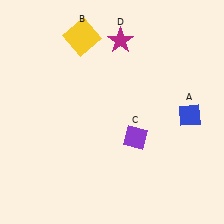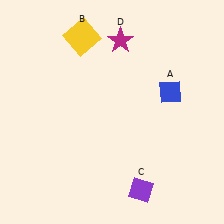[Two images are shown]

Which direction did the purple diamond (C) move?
The purple diamond (C) moved down.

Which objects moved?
The objects that moved are: the blue diamond (A), the purple diamond (C).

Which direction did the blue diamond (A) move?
The blue diamond (A) moved up.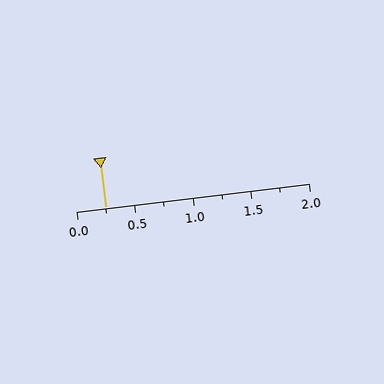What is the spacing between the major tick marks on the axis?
The major ticks are spaced 0.5 apart.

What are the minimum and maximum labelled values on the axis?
The axis runs from 0.0 to 2.0.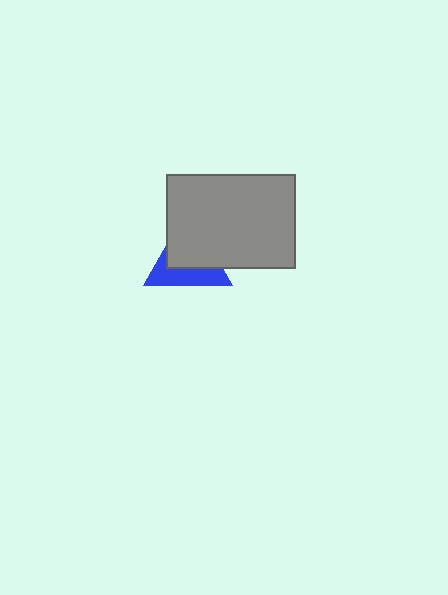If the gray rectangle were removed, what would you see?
You would see the complete blue triangle.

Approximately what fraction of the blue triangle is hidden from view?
Roughly 59% of the blue triangle is hidden behind the gray rectangle.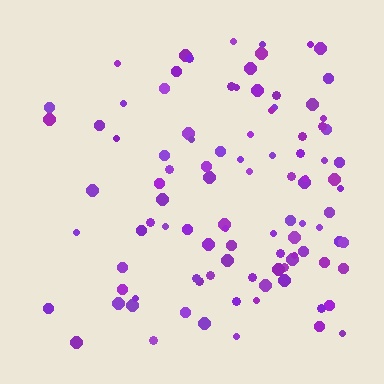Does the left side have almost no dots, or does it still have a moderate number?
Still a moderate number, just noticeably fewer than the right.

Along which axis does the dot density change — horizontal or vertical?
Horizontal.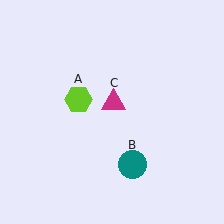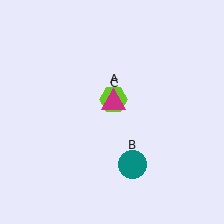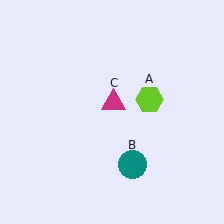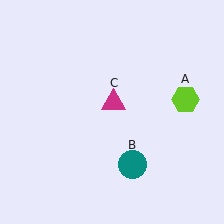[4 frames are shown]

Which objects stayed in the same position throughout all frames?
Teal circle (object B) and magenta triangle (object C) remained stationary.